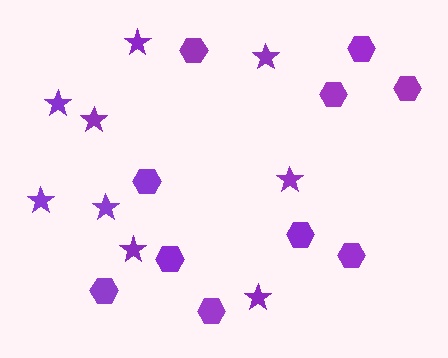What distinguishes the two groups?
There are 2 groups: one group of hexagons (10) and one group of stars (9).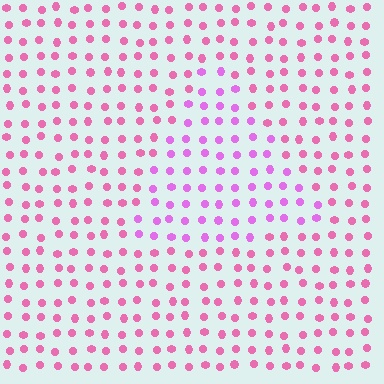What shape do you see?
I see a triangle.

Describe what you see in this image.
The image is filled with small pink elements in a uniform arrangement. A triangle-shaped region is visible where the elements are tinted to a slightly different hue, forming a subtle color boundary.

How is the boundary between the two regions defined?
The boundary is defined purely by a slight shift in hue (about 30 degrees). Spacing, size, and orientation are identical on both sides.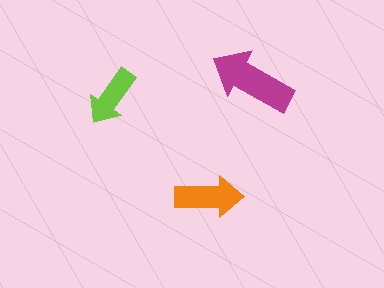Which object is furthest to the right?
The magenta arrow is rightmost.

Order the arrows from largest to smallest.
the magenta one, the orange one, the lime one.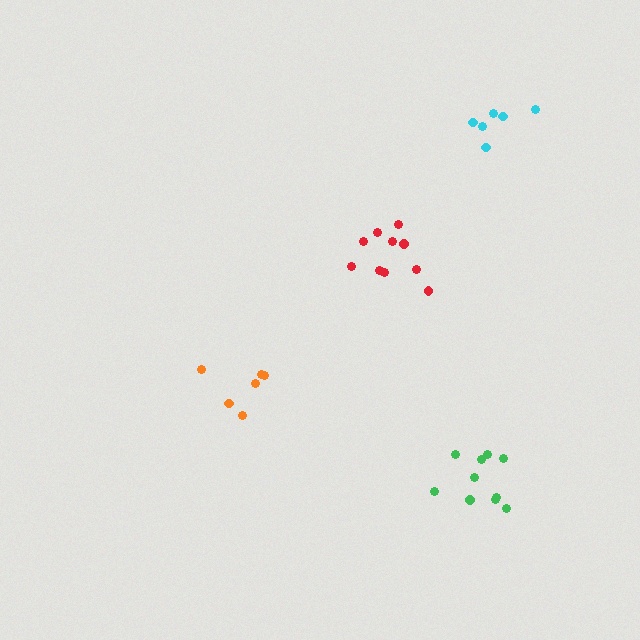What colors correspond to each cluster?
The clusters are colored: red, green, orange, cyan.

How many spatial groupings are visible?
There are 4 spatial groupings.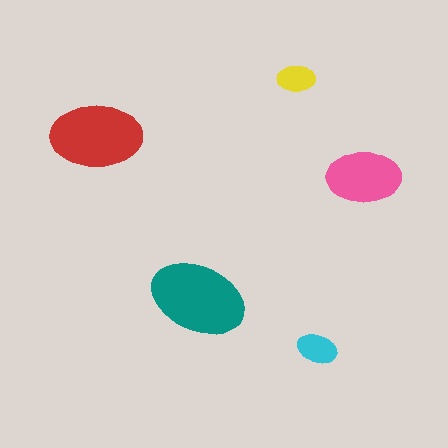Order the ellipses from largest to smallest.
the teal one, the red one, the pink one, the cyan one, the yellow one.